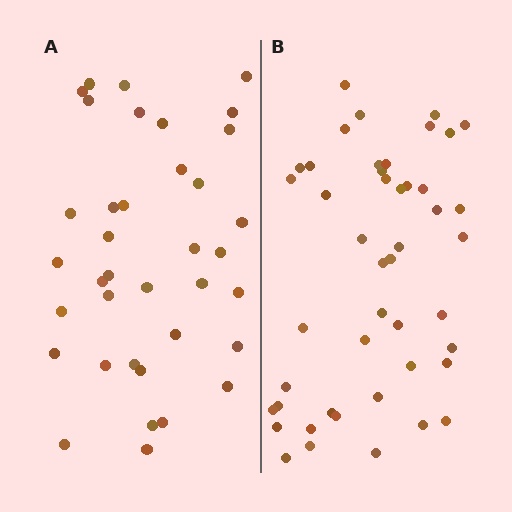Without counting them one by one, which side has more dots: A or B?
Region B (the right region) has more dots.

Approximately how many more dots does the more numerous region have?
Region B has roughly 8 or so more dots than region A.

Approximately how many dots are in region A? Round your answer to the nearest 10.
About 40 dots. (The exact count is 37, which rounds to 40.)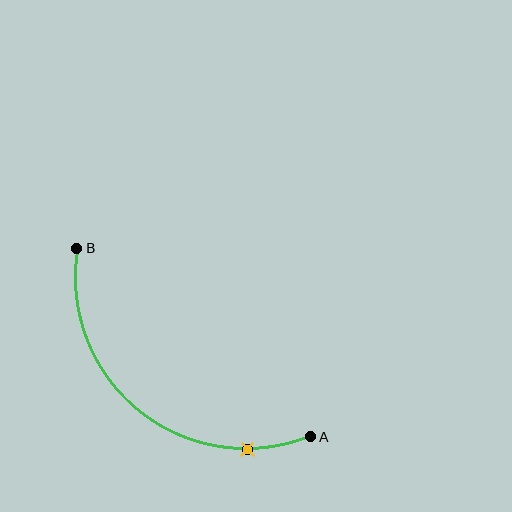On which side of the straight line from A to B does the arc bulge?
The arc bulges below and to the left of the straight line connecting A and B.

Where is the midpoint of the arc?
The arc midpoint is the point on the curve farthest from the straight line joining A and B. It sits below and to the left of that line.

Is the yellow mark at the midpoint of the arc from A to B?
No. The yellow mark lies on the arc but is closer to endpoint A. The arc midpoint would be at the point on the curve equidistant along the arc from both A and B.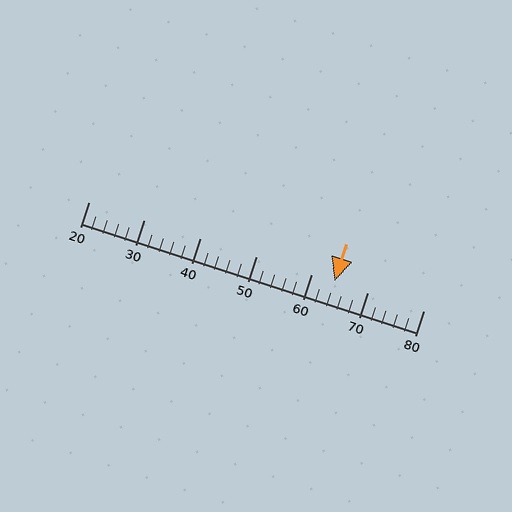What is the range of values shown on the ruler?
The ruler shows values from 20 to 80.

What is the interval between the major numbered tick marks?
The major tick marks are spaced 10 units apart.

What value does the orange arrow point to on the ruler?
The orange arrow points to approximately 64.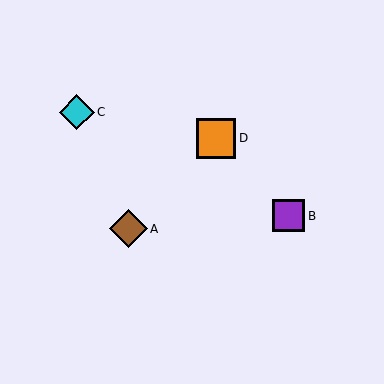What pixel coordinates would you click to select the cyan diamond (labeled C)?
Click at (77, 112) to select the cyan diamond C.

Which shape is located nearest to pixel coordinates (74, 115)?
The cyan diamond (labeled C) at (77, 112) is nearest to that location.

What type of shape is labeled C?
Shape C is a cyan diamond.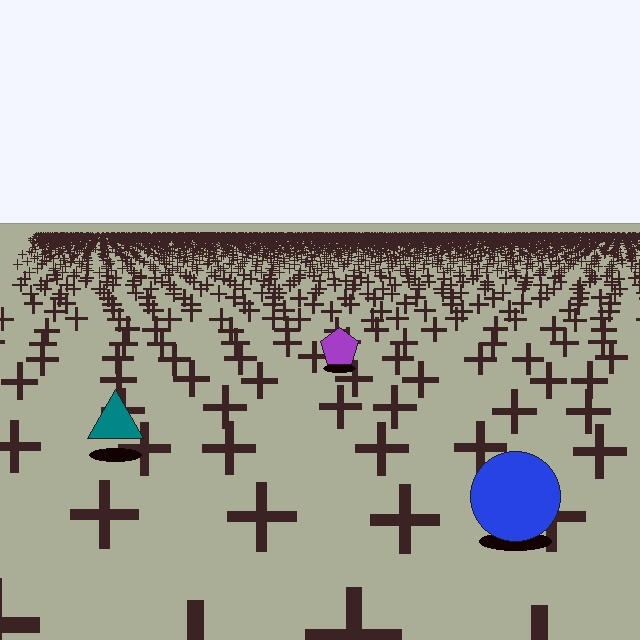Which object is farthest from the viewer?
The purple pentagon is farthest from the viewer. It appears smaller and the ground texture around it is denser.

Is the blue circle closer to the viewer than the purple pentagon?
Yes. The blue circle is closer — you can tell from the texture gradient: the ground texture is coarser near it.